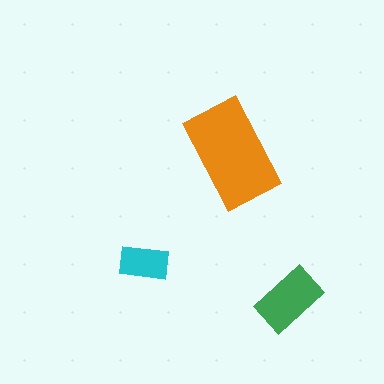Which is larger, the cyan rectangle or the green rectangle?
The green one.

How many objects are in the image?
There are 3 objects in the image.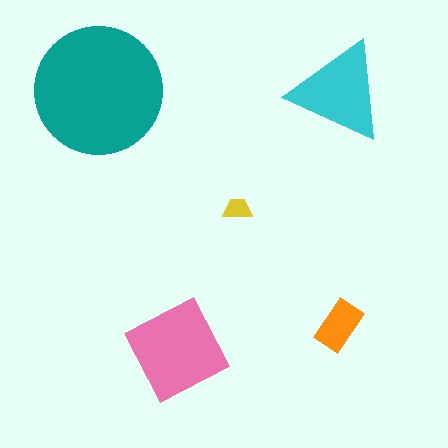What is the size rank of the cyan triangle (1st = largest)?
3rd.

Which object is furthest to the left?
The teal circle is leftmost.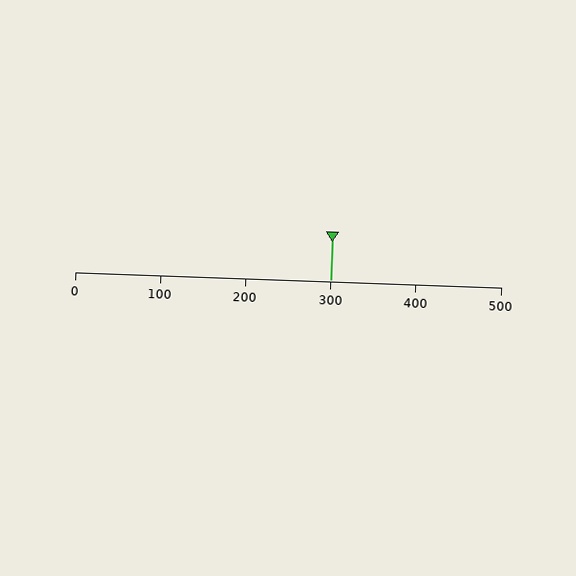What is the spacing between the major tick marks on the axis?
The major ticks are spaced 100 apart.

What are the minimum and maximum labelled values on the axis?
The axis runs from 0 to 500.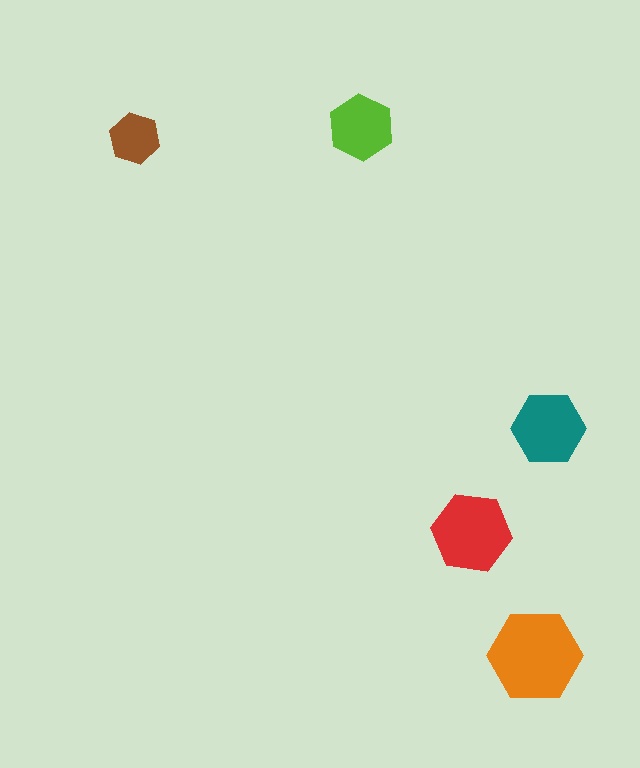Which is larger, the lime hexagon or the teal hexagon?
The teal one.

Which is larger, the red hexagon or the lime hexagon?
The red one.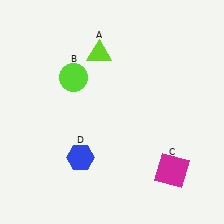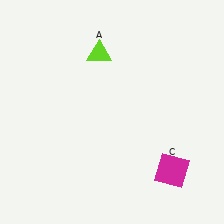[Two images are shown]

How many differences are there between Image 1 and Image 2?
There are 2 differences between the two images.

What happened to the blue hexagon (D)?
The blue hexagon (D) was removed in Image 2. It was in the bottom-left area of Image 1.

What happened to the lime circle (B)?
The lime circle (B) was removed in Image 2. It was in the top-left area of Image 1.